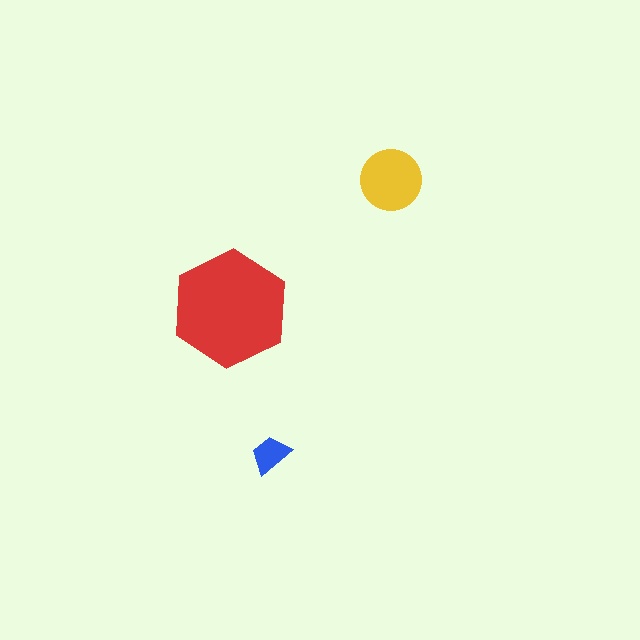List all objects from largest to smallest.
The red hexagon, the yellow circle, the blue trapezoid.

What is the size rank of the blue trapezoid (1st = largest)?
3rd.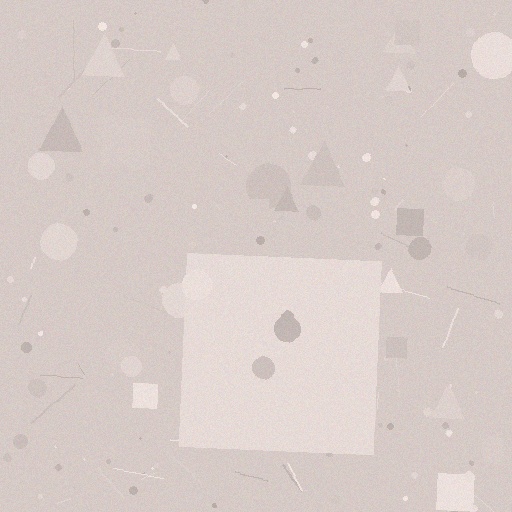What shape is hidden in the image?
A square is hidden in the image.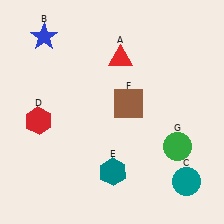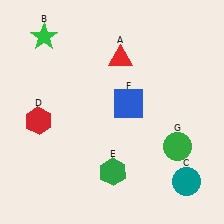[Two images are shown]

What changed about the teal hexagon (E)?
In Image 1, E is teal. In Image 2, it changed to green.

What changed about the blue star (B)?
In Image 1, B is blue. In Image 2, it changed to green.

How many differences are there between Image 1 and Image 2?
There are 3 differences between the two images.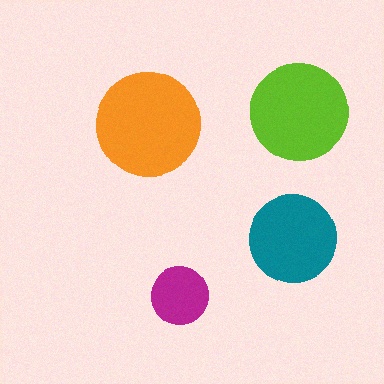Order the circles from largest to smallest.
the orange one, the lime one, the teal one, the magenta one.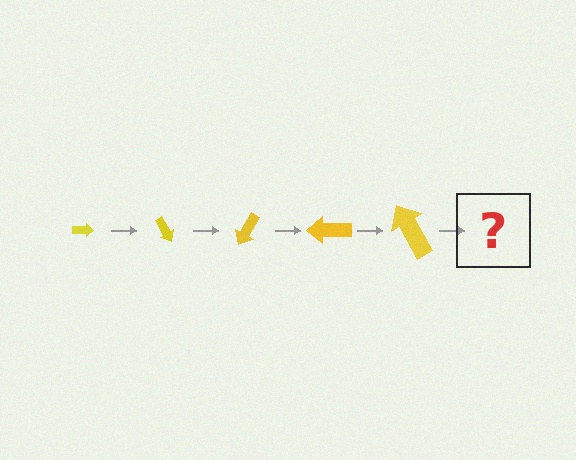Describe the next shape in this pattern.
It should be an arrow, larger than the previous one and rotated 300 degrees from the start.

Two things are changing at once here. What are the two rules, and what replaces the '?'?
The two rules are that the arrow grows larger each step and it rotates 60 degrees each step. The '?' should be an arrow, larger than the previous one and rotated 300 degrees from the start.